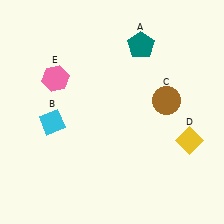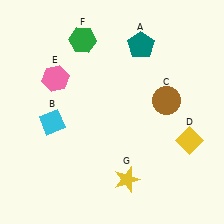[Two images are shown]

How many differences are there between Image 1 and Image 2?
There are 2 differences between the two images.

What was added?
A green hexagon (F), a yellow star (G) were added in Image 2.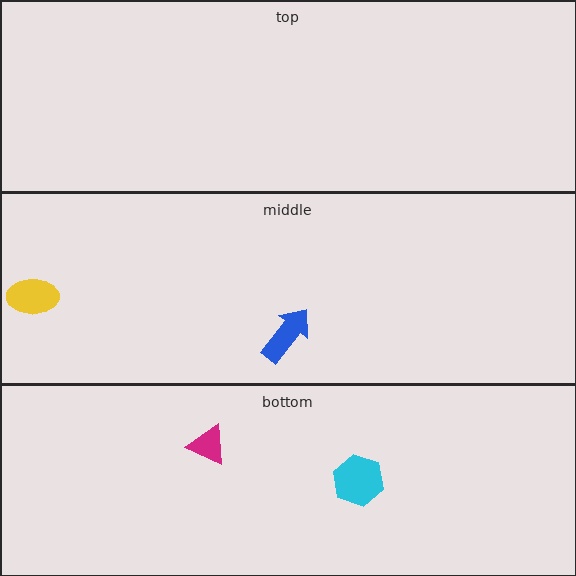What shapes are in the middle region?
The blue arrow, the yellow ellipse.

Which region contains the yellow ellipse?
The middle region.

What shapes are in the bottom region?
The cyan hexagon, the magenta triangle.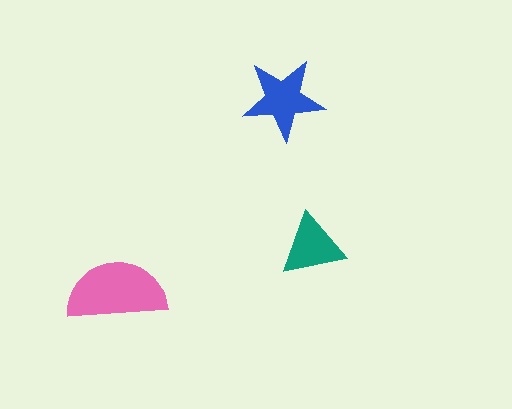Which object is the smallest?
The teal triangle.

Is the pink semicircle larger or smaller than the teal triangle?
Larger.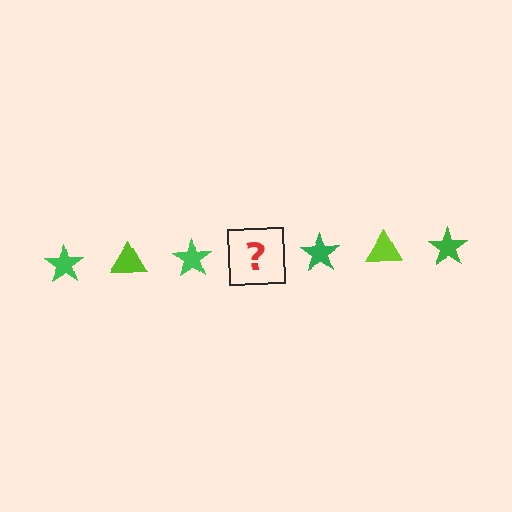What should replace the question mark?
The question mark should be replaced with a lime triangle.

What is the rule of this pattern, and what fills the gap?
The rule is that the pattern alternates between green star and lime triangle. The gap should be filled with a lime triangle.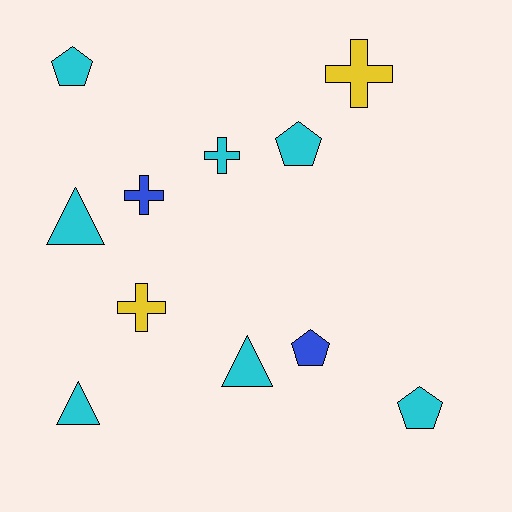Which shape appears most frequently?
Cross, with 4 objects.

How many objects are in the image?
There are 11 objects.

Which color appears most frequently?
Cyan, with 7 objects.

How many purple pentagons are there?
There are no purple pentagons.